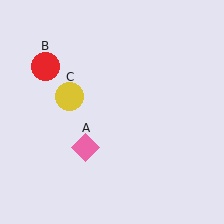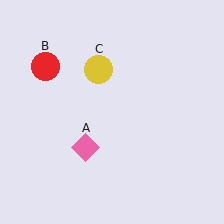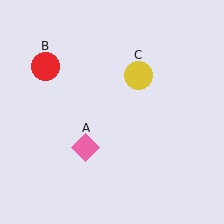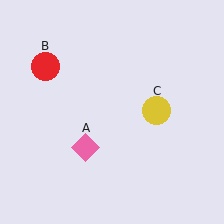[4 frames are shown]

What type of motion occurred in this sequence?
The yellow circle (object C) rotated clockwise around the center of the scene.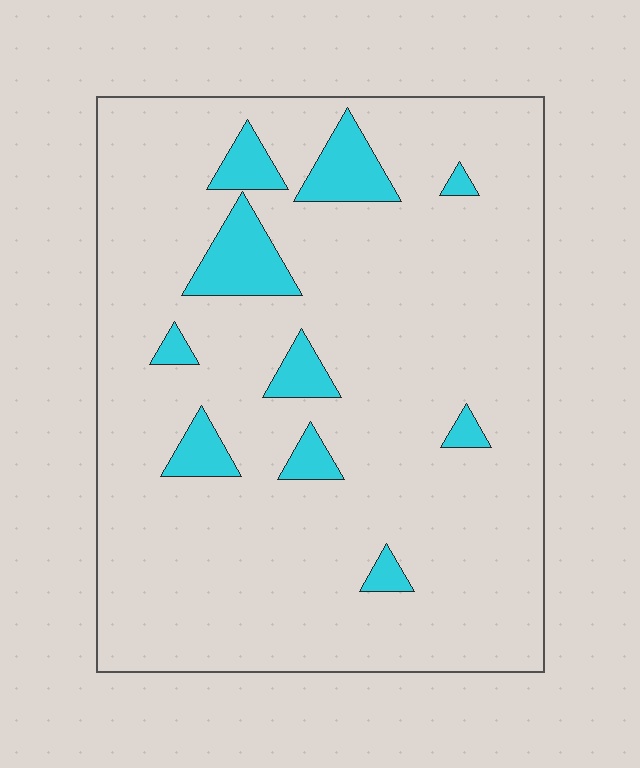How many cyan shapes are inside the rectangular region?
10.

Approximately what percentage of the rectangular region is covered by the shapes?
Approximately 10%.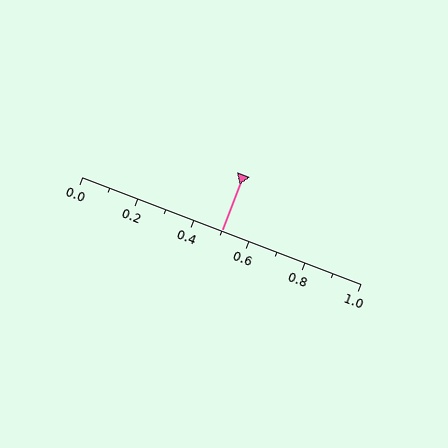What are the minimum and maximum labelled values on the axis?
The axis runs from 0.0 to 1.0.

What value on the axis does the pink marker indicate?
The marker indicates approximately 0.5.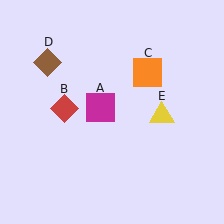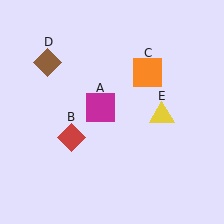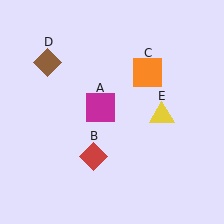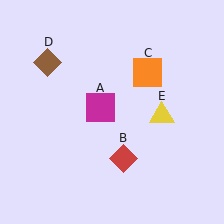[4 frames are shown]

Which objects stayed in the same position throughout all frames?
Magenta square (object A) and orange square (object C) and brown diamond (object D) and yellow triangle (object E) remained stationary.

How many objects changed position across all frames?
1 object changed position: red diamond (object B).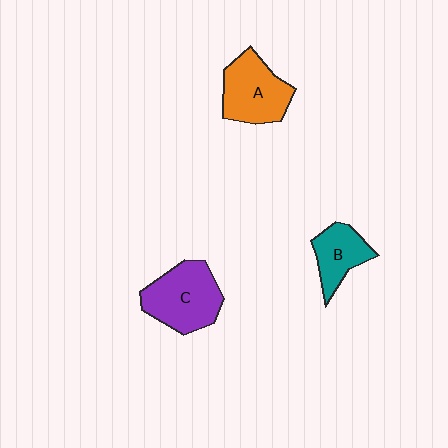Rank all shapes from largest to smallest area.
From largest to smallest: C (purple), A (orange), B (teal).